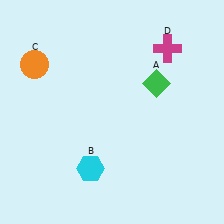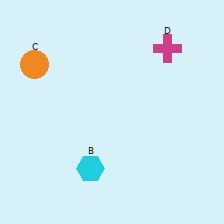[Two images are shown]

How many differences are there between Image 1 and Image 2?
There is 1 difference between the two images.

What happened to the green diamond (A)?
The green diamond (A) was removed in Image 2. It was in the top-right area of Image 1.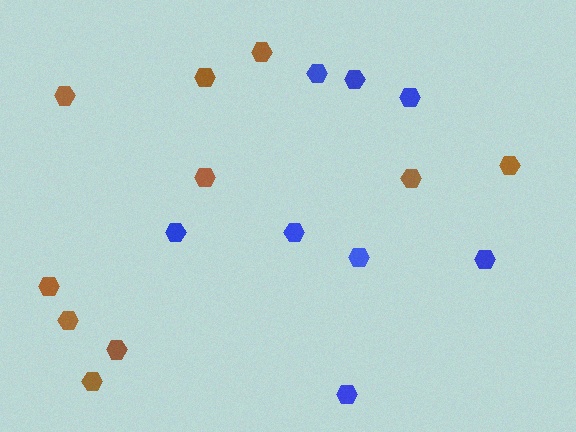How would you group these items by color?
There are 2 groups: one group of brown hexagons (10) and one group of blue hexagons (8).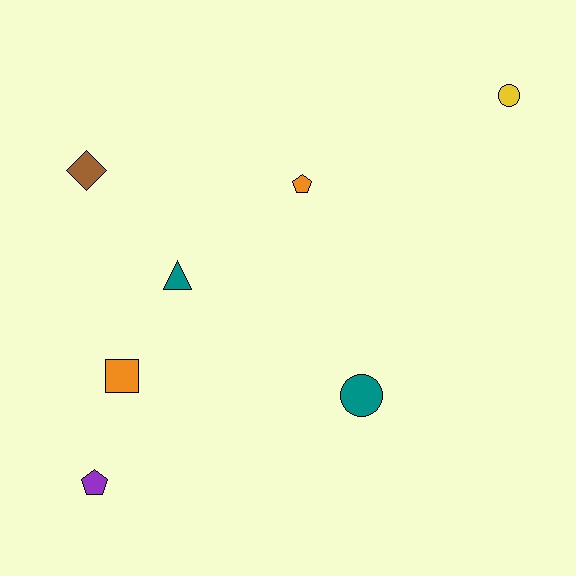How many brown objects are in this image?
There is 1 brown object.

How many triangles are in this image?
There is 1 triangle.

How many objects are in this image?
There are 7 objects.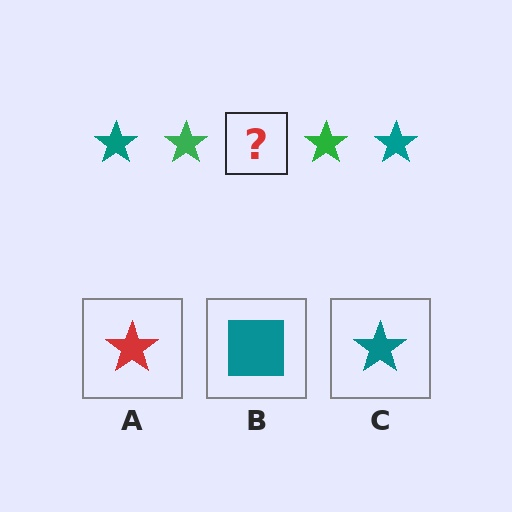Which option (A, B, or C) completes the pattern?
C.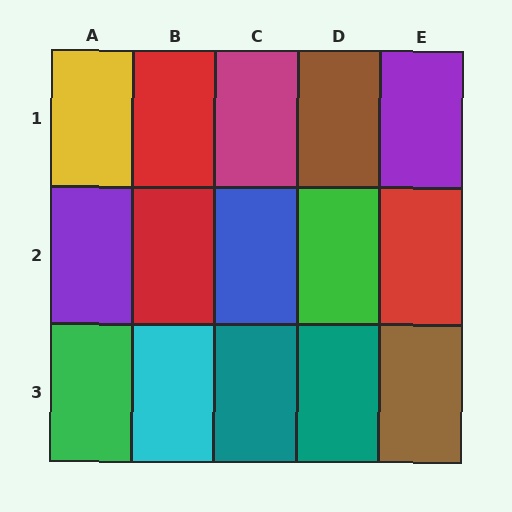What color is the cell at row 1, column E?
Purple.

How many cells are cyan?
1 cell is cyan.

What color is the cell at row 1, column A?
Yellow.